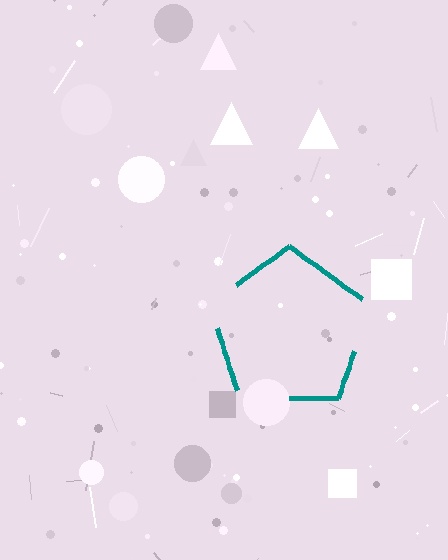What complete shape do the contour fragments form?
The contour fragments form a pentagon.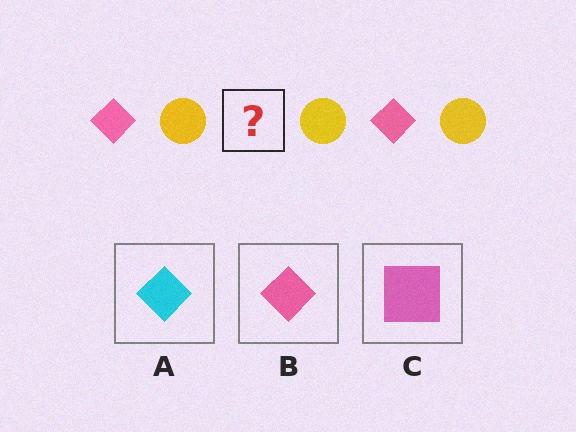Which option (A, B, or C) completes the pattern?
B.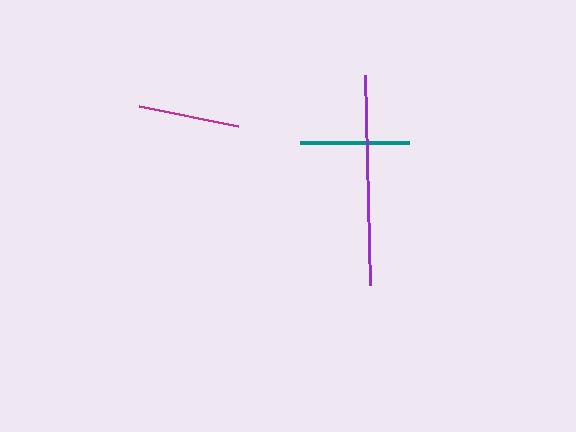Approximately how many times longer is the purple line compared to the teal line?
The purple line is approximately 1.9 times the length of the teal line.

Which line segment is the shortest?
The magenta line is the shortest at approximately 101 pixels.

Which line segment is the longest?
The purple line is the longest at approximately 210 pixels.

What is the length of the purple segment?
The purple segment is approximately 210 pixels long.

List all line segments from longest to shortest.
From longest to shortest: purple, teal, magenta.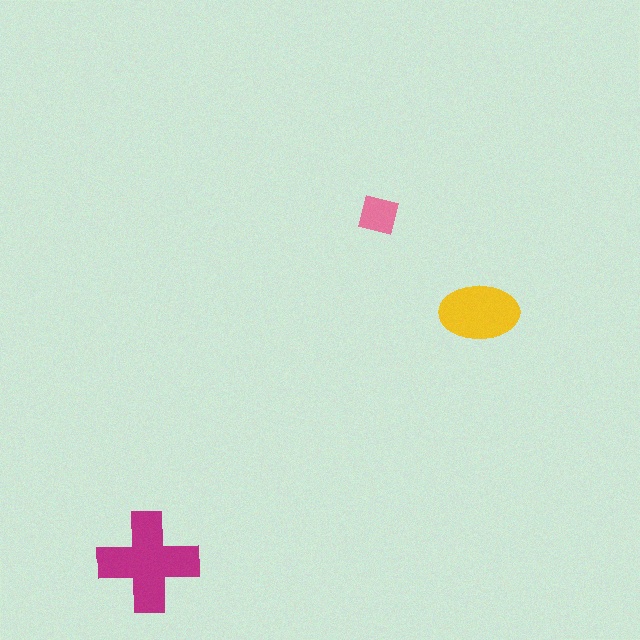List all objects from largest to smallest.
The magenta cross, the yellow ellipse, the pink square.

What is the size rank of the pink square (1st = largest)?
3rd.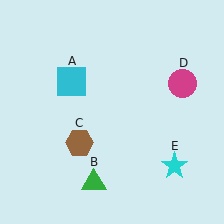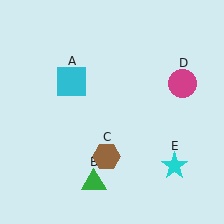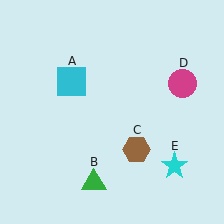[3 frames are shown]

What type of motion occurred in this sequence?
The brown hexagon (object C) rotated counterclockwise around the center of the scene.